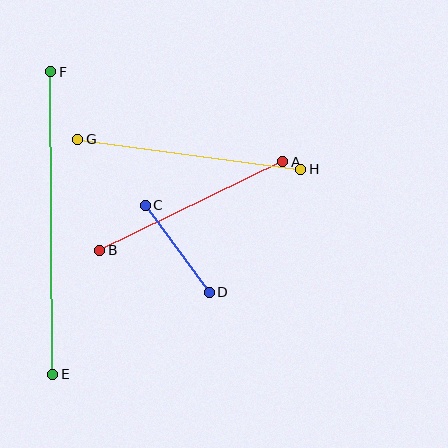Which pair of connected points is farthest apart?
Points E and F are farthest apart.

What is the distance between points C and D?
The distance is approximately 108 pixels.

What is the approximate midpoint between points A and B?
The midpoint is at approximately (191, 206) pixels.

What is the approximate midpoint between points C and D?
The midpoint is at approximately (177, 249) pixels.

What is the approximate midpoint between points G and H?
The midpoint is at approximately (189, 154) pixels.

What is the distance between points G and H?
The distance is approximately 225 pixels.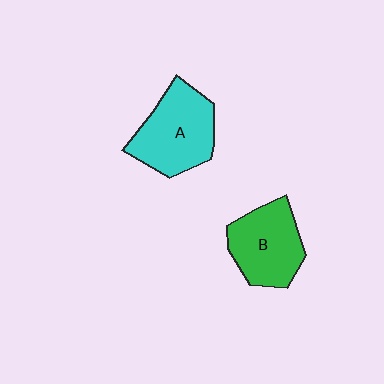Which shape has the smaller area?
Shape B (green).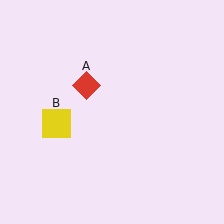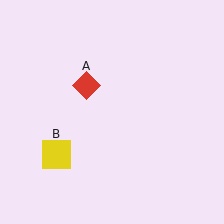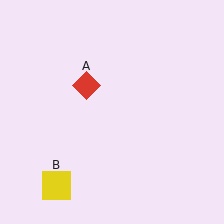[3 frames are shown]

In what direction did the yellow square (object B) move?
The yellow square (object B) moved down.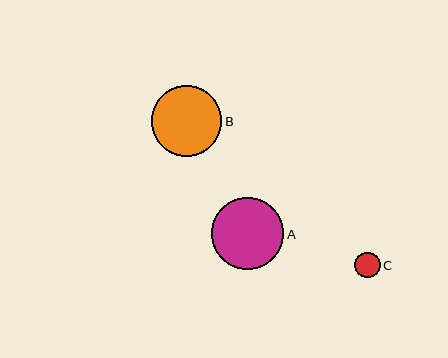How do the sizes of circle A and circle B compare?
Circle A and circle B are approximately the same size.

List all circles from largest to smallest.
From largest to smallest: A, B, C.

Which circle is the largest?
Circle A is the largest with a size of approximately 72 pixels.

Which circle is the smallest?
Circle C is the smallest with a size of approximately 26 pixels.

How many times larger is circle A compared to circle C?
Circle A is approximately 2.8 times the size of circle C.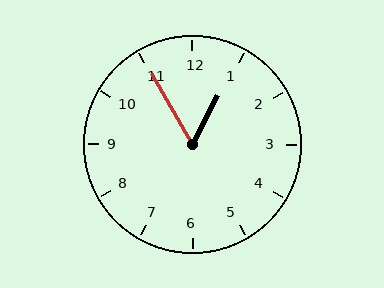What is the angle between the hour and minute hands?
Approximately 58 degrees.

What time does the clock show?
12:55.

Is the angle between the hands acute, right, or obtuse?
It is acute.